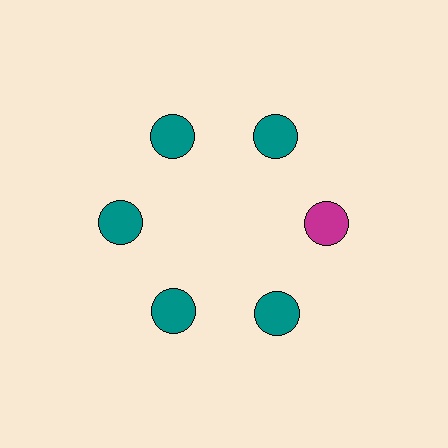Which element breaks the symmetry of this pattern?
The magenta circle at roughly the 3 o'clock position breaks the symmetry. All other shapes are teal circles.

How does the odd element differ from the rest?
It has a different color: magenta instead of teal.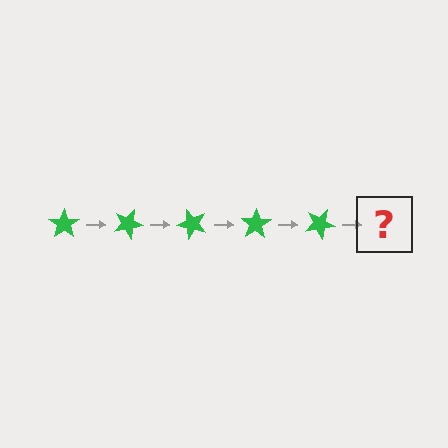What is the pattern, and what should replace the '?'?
The pattern is that the star rotates 25 degrees each step. The '?' should be a green star rotated 125 degrees.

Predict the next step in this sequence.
The next step is a green star rotated 125 degrees.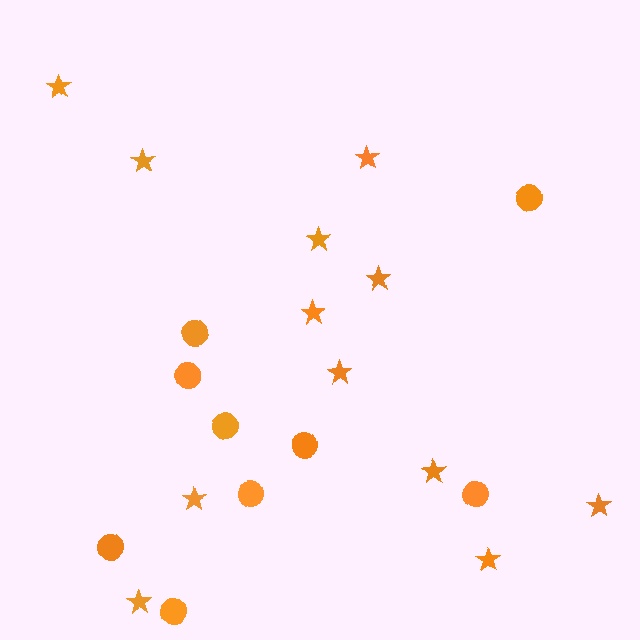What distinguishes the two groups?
There are 2 groups: one group of circles (9) and one group of stars (12).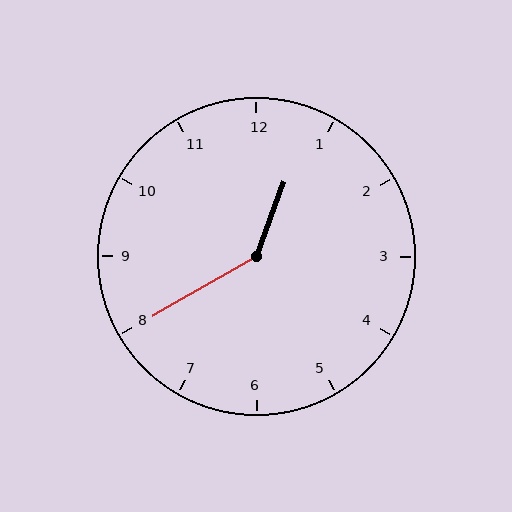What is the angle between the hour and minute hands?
Approximately 140 degrees.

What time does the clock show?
12:40.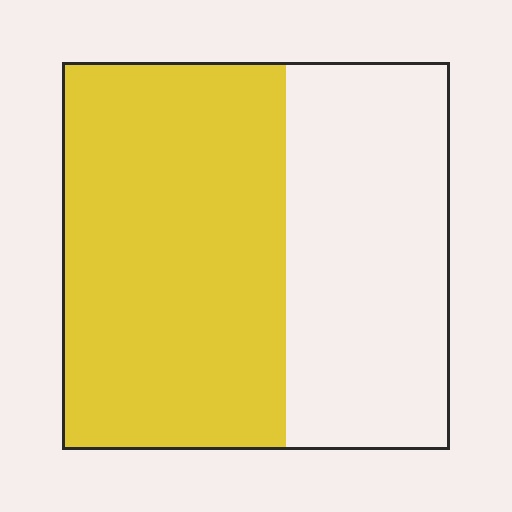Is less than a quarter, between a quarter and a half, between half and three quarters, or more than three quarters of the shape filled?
Between half and three quarters.